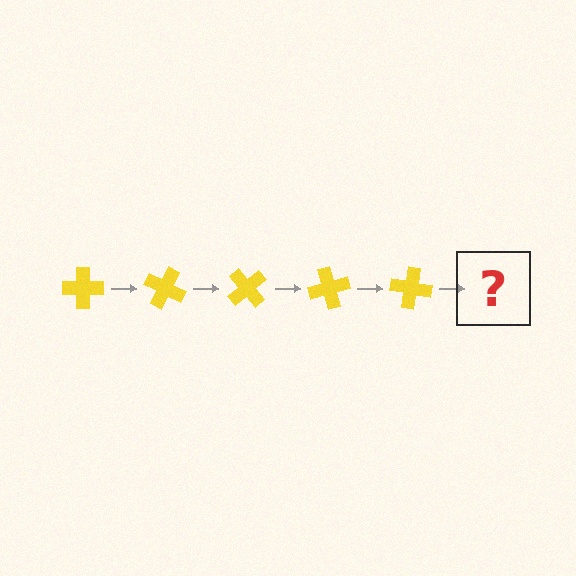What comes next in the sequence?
The next element should be a yellow cross rotated 125 degrees.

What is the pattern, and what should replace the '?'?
The pattern is that the cross rotates 25 degrees each step. The '?' should be a yellow cross rotated 125 degrees.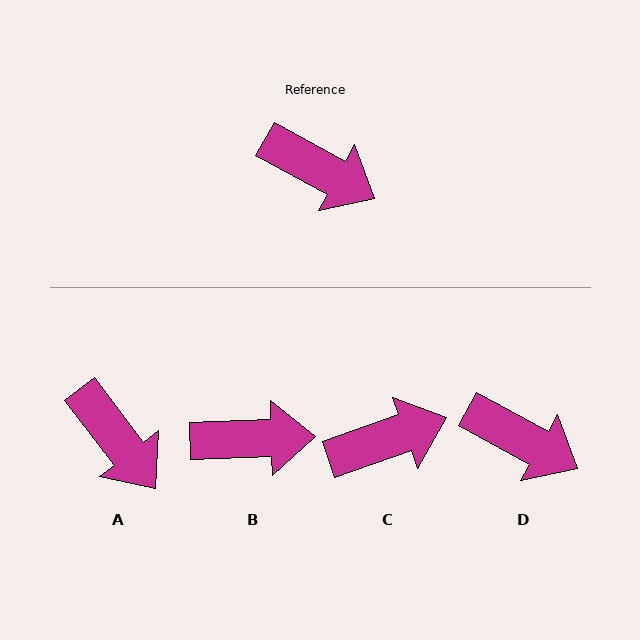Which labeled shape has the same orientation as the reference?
D.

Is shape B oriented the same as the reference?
No, it is off by about 31 degrees.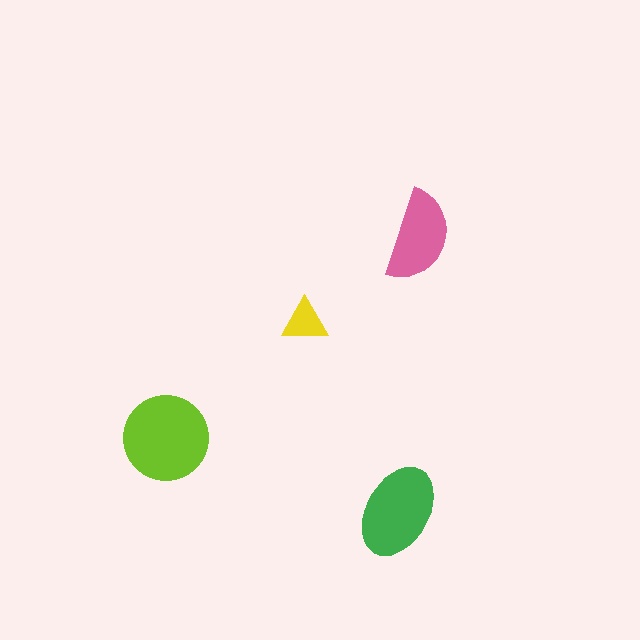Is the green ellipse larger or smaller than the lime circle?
Smaller.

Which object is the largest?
The lime circle.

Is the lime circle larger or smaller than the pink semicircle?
Larger.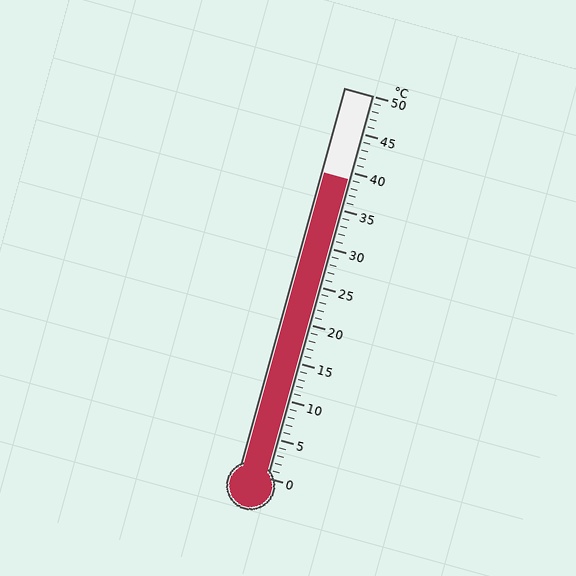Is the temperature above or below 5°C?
The temperature is above 5°C.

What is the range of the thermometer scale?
The thermometer scale ranges from 0°C to 50°C.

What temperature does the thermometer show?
The thermometer shows approximately 39°C.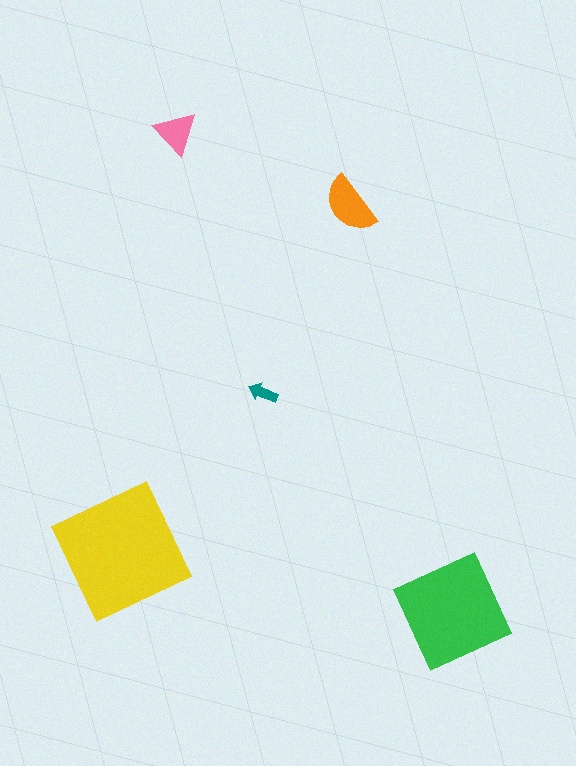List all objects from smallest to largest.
The teal arrow, the pink triangle, the orange semicircle, the green diamond, the yellow square.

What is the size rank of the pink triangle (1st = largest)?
4th.